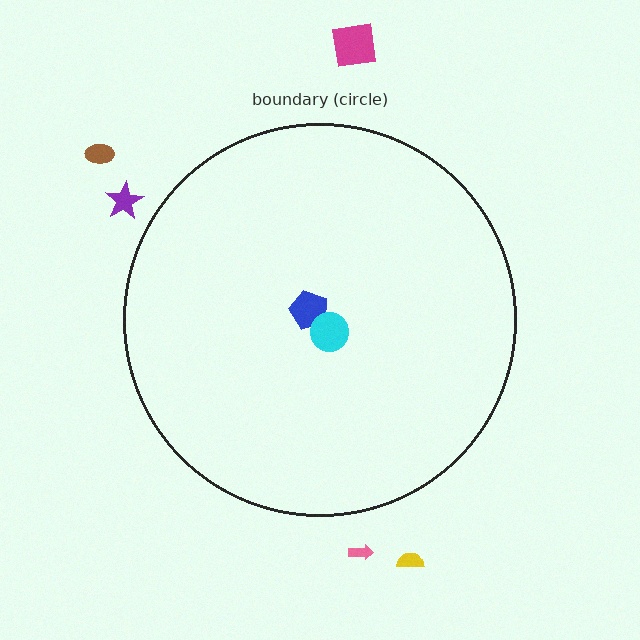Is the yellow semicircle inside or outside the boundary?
Outside.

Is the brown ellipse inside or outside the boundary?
Outside.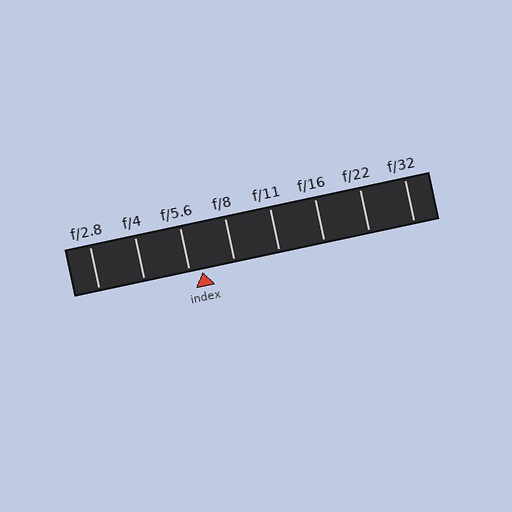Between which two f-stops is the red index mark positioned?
The index mark is between f/5.6 and f/8.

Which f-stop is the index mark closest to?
The index mark is closest to f/5.6.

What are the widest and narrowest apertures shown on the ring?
The widest aperture shown is f/2.8 and the narrowest is f/32.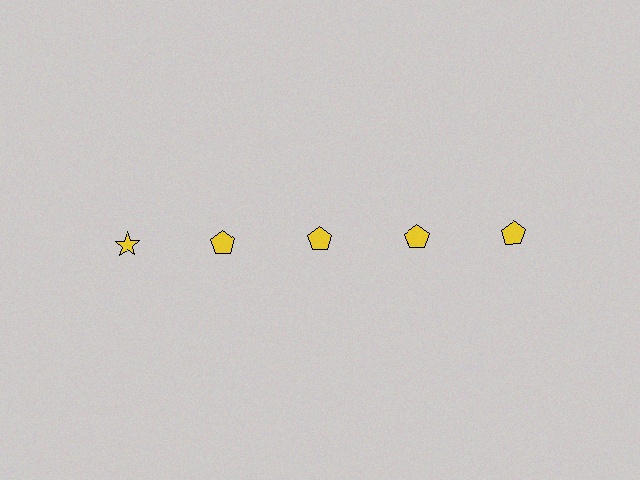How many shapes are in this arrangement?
There are 5 shapes arranged in a grid pattern.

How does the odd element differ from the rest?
It has a different shape: star instead of pentagon.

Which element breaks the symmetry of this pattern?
The yellow star in the top row, leftmost column breaks the symmetry. All other shapes are yellow pentagons.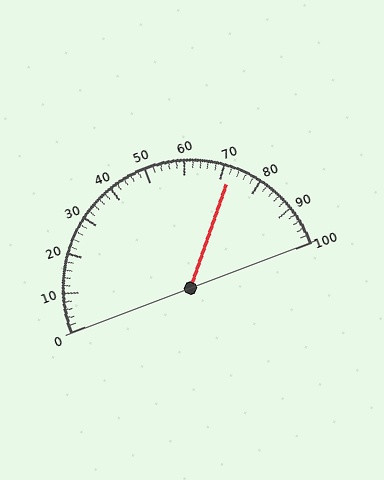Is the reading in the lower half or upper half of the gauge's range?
The reading is in the upper half of the range (0 to 100).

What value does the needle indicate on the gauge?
The needle indicates approximately 72.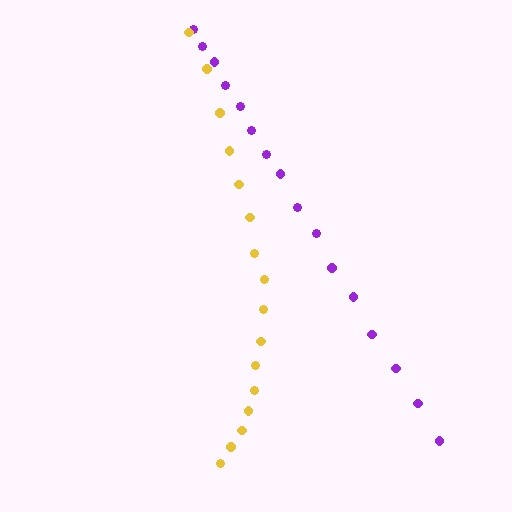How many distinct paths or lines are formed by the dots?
There are 2 distinct paths.